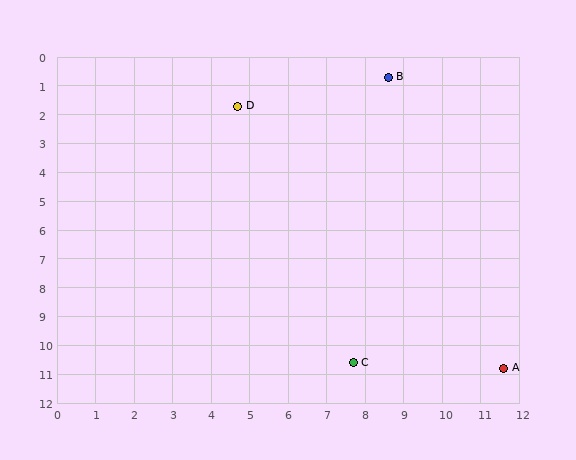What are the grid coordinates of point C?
Point C is at approximately (7.7, 10.6).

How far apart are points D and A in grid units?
Points D and A are about 11.4 grid units apart.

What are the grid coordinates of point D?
Point D is at approximately (4.7, 1.7).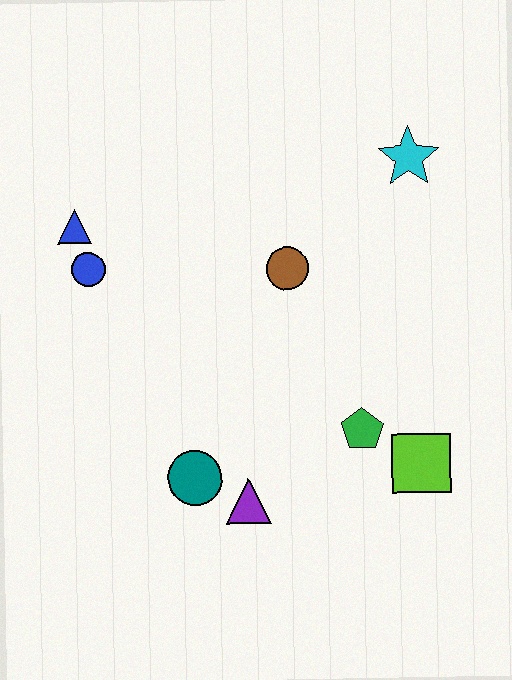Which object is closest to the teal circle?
The purple triangle is closest to the teal circle.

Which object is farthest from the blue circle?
The lime square is farthest from the blue circle.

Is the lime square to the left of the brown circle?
No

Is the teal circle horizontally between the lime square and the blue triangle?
Yes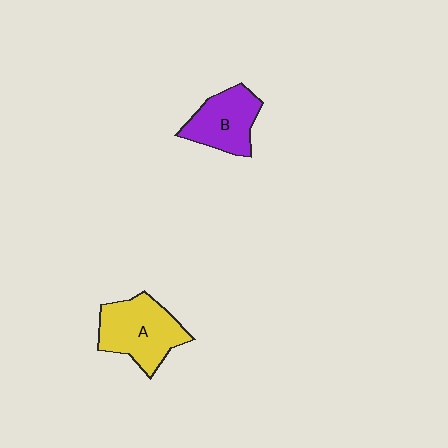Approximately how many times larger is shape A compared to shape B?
Approximately 1.3 times.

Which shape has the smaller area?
Shape B (purple).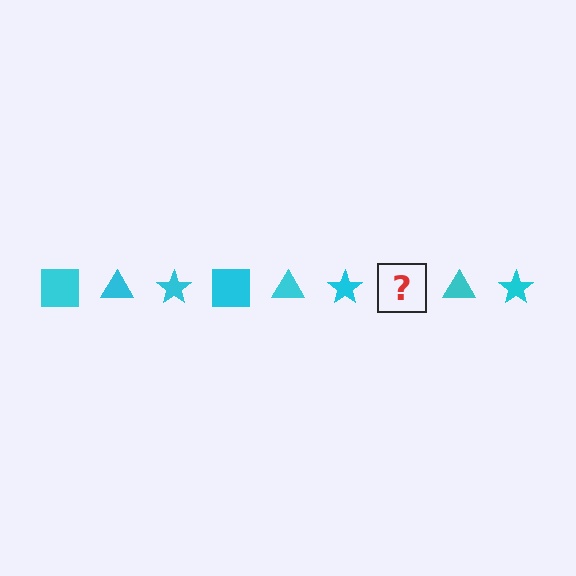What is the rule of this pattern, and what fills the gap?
The rule is that the pattern cycles through square, triangle, star shapes in cyan. The gap should be filled with a cyan square.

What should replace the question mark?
The question mark should be replaced with a cyan square.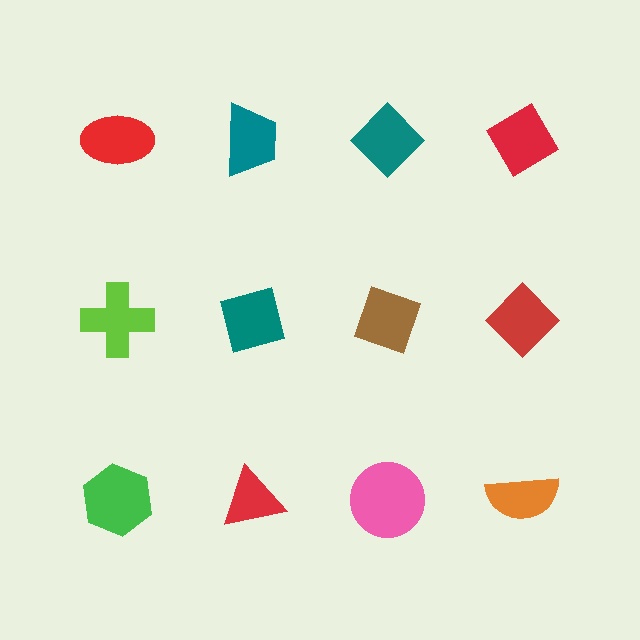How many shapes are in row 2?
4 shapes.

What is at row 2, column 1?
A lime cross.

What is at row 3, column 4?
An orange semicircle.